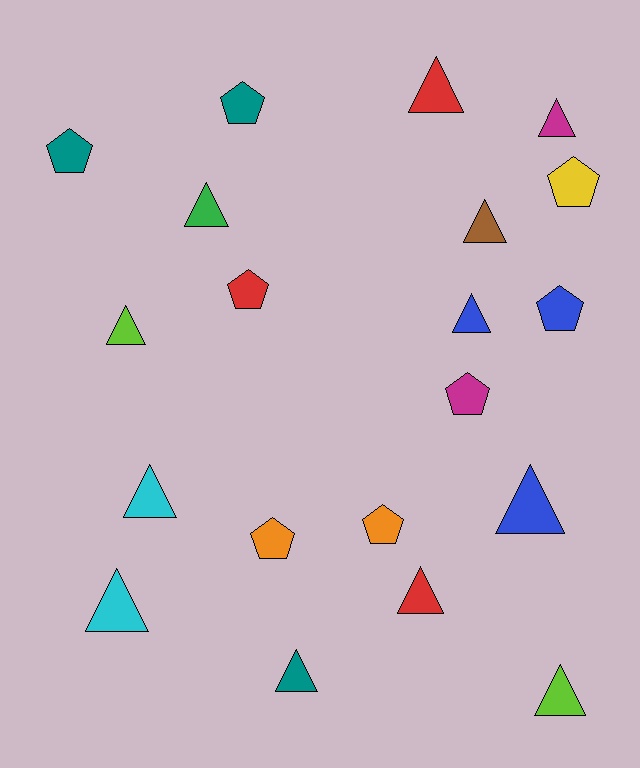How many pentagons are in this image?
There are 8 pentagons.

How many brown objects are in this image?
There is 1 brown object.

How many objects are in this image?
There are 20 objects.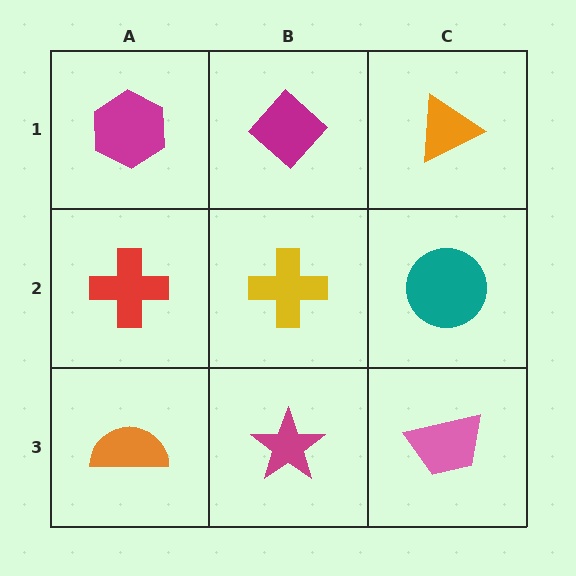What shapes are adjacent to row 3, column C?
A teal circle (row 2, column C), a magenta star (row 3, column B).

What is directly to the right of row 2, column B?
A teal circle.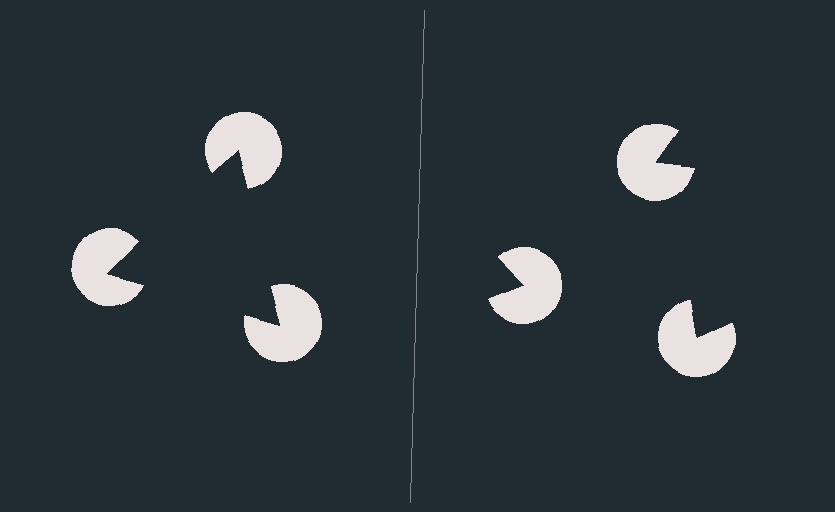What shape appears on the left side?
An illusory triangle.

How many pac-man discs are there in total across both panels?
6 — 3 on each side.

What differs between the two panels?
The pac-man discs are positioned identically on both sides; only the wedge orientations differ. On the left they align to a triangle; on the right they are misaligned.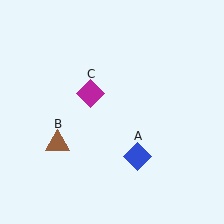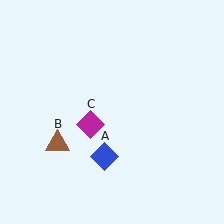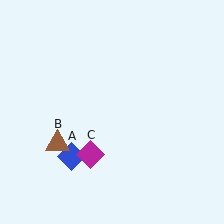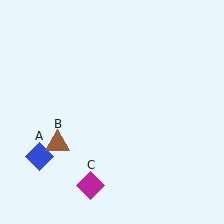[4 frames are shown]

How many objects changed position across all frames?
2 objects changed position: blue diamond (object A), magenta diamond (object C).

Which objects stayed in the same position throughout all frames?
Brown triangle (object B) remained stationary.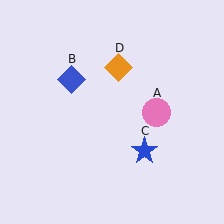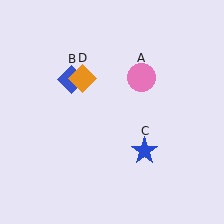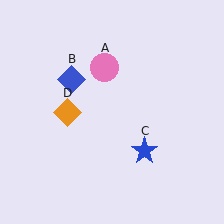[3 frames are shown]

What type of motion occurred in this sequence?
The pink circle (object A), orange diamond (object D) rotated counterclockwise around the center of the scene.